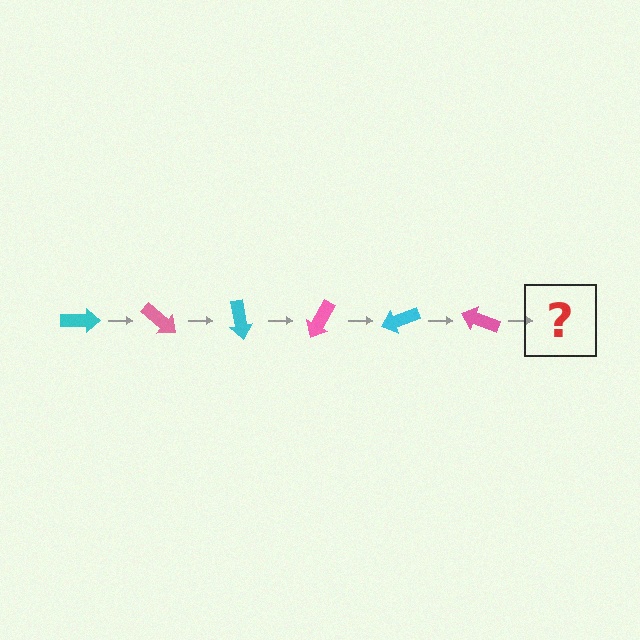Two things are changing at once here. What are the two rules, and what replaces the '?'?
The two rules are that it rotates 40 degrees each step and the color cycles through cyan and pink. The '?' should be a cyan arrow, rotated 240 degrees from the start.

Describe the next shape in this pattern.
It should be a cyan arrow, rotated 240 degrees from the start.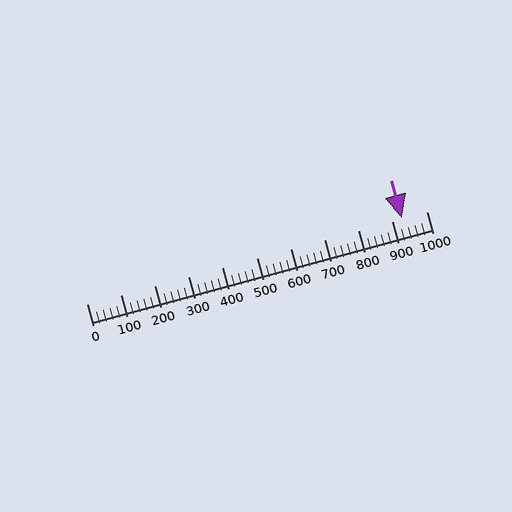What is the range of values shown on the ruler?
The ruler shows values from 0 to 1000.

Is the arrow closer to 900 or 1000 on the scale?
The arrow is closer to 900.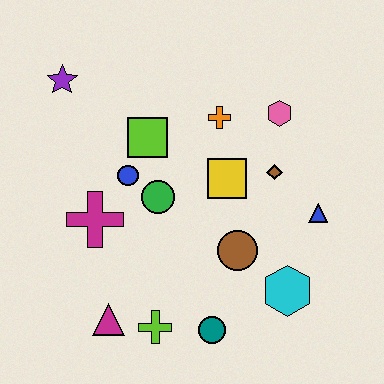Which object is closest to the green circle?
The blue circle is closest to the green circle.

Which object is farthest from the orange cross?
The magenta triangle is farthest from the orange cross.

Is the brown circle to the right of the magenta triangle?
Yes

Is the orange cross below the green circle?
No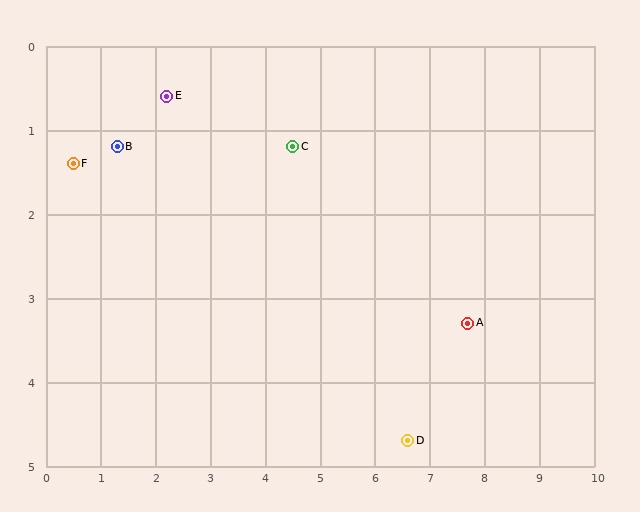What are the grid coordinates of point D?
Point D is at approximately (6.6, 4.7).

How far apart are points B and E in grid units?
Points B and E are about 1.1 grid units apart.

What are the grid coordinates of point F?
Point F is at approximately (0.5, 1.4).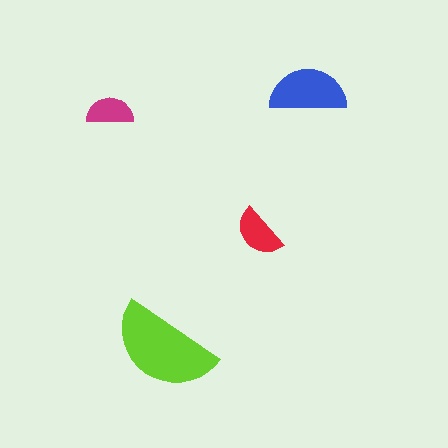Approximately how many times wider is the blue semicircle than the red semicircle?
About 1.5 times wider.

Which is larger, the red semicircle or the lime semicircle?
The lime one.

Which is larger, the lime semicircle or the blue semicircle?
The lime one.